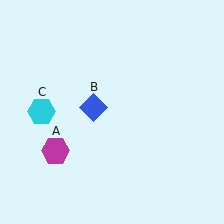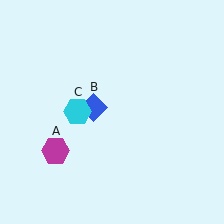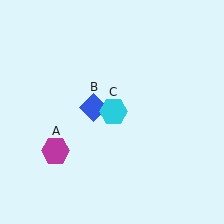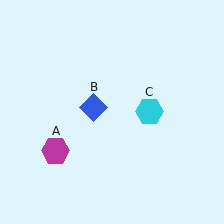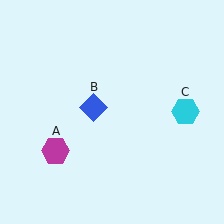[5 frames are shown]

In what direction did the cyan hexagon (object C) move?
The cyan hexagon (object C) moved right.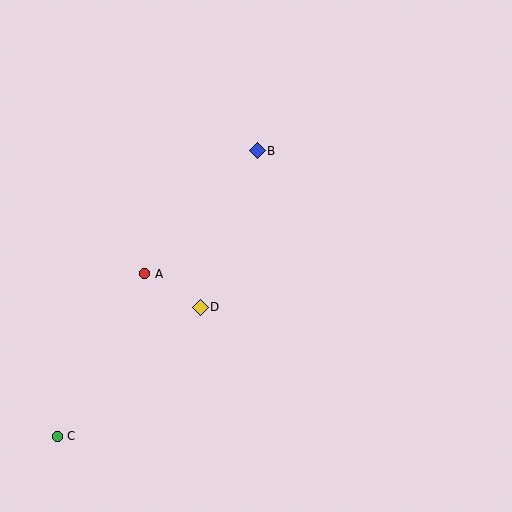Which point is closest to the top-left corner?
Point B is closest to the top-left corner.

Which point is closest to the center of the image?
Point D at (200, 307) is closest to the center.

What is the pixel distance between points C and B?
The distance between C and B is 349 pixels.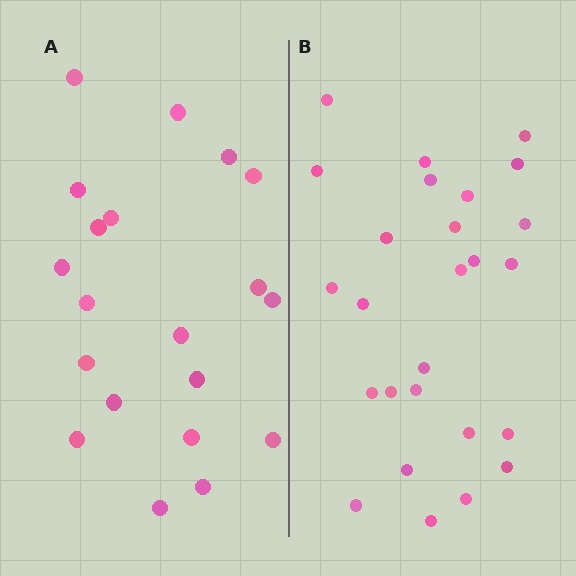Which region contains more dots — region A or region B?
Region B (the right region) has more dots.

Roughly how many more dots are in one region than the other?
Region B has about 6 more dots than region A.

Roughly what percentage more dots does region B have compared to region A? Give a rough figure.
About 30% more.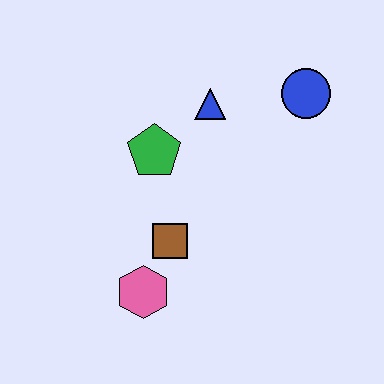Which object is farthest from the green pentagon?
The blue circle is farthest from the green pentagon.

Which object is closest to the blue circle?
The blue triangle is closest to the blue circle.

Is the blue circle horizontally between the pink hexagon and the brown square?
No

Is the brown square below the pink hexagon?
No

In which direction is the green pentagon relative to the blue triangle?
The green pentagon is to the left of the blue triangle.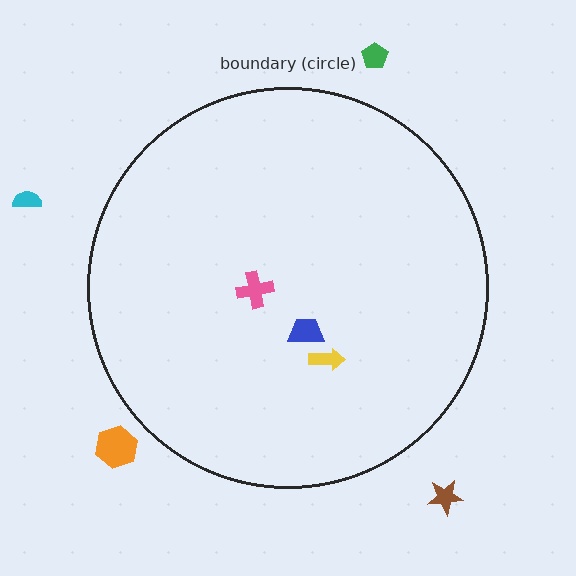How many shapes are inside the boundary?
3 inside, 4 outside.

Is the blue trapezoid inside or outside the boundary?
Inside.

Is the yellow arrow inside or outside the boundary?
Inside.